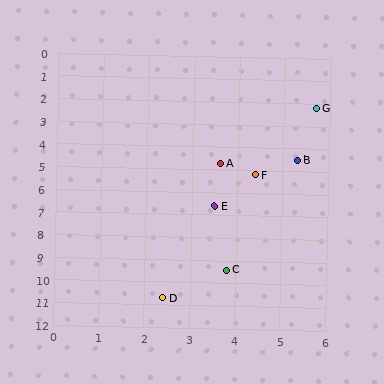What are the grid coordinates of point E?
Point E is at approximately (3.5, 6.6).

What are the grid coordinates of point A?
Point A is at approximately (3.6, 4.7).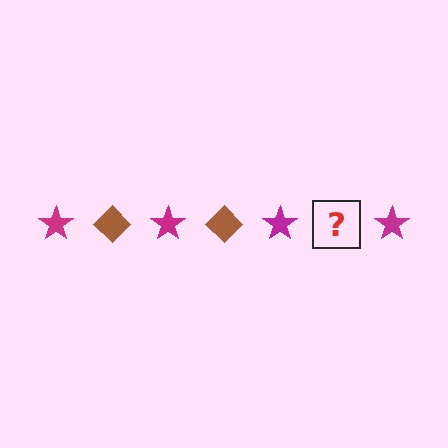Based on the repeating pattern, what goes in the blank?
The blank should be a brown diamond.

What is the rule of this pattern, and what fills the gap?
The rule is that the pattern alternates between magenta star and brown diamond. The gap should be filled with a brown diamond.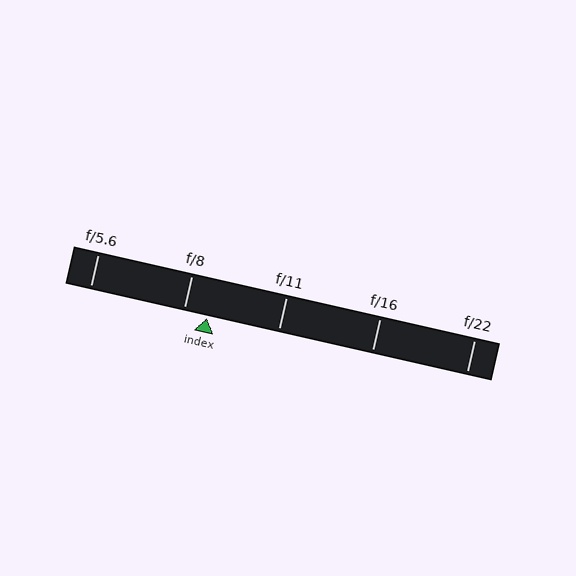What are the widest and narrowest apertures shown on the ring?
The widest aperture shown is f/5.6 and the narrowest is f/22.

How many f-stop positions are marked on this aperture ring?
There are 5 f-stop positions marked.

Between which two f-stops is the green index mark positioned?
The index mark is between f/8 and f/11.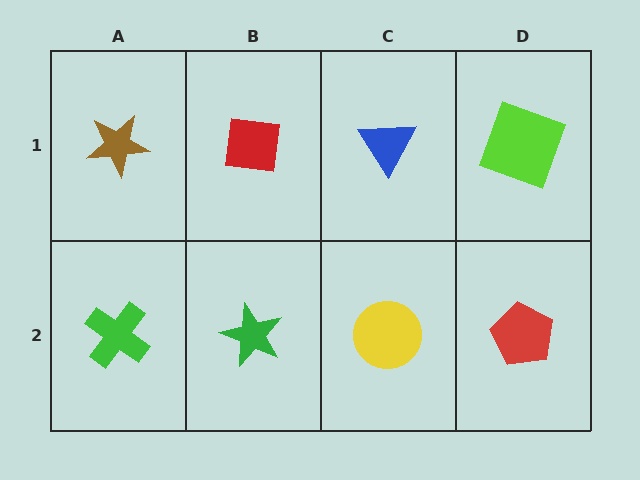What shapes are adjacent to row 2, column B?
A red square (row 1, column B), a green cross (row 2, column A), a yellow circle (row 2, column C).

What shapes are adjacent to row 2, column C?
A blue triangle (row 1, column C), a green star (row 2, column B), a red pentagon (row 2, column D).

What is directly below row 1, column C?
A yellow circle.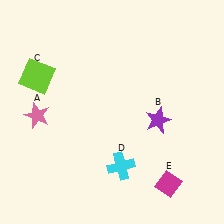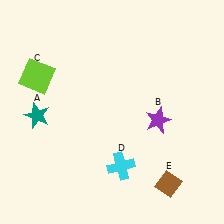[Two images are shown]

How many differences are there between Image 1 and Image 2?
There are 2 differences between the two images.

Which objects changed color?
A changed from pink to teal. E changed from magenta to brown.